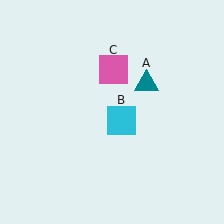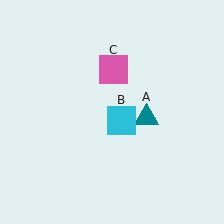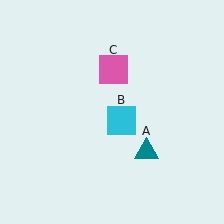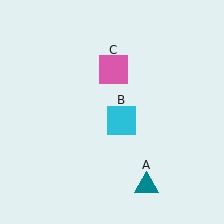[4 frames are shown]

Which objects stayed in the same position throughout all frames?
Cyan square (object B) and pink square (object C) remained stationary.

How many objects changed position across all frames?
1 object changed position: teal triangle (object A).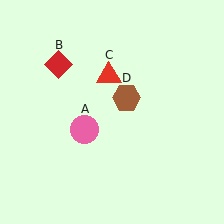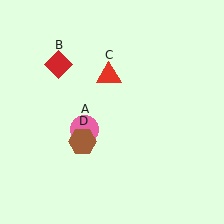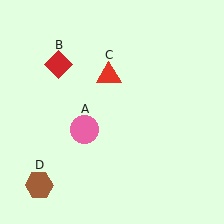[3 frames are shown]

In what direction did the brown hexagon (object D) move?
The brown hexagon (object D) moved down and to the left.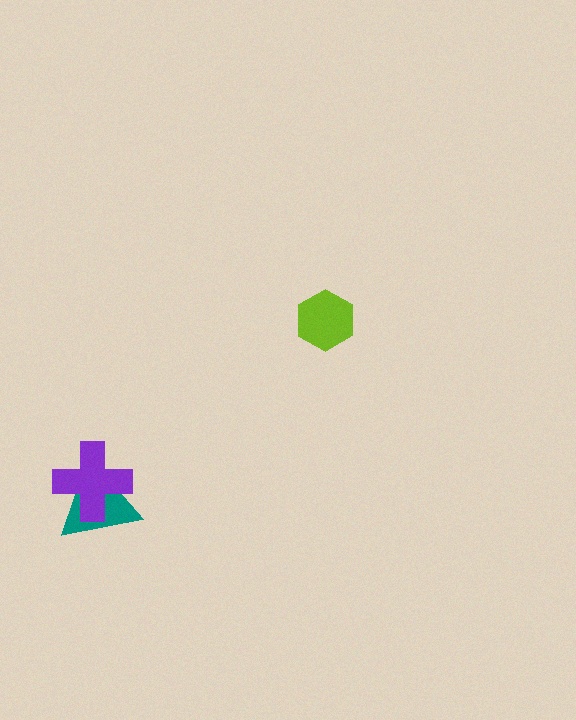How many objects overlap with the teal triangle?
1 object overlaps with the teal triangle.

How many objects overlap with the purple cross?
1 object overlaps with the purple cross.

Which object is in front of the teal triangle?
The purple cross is in front of the teal triangle.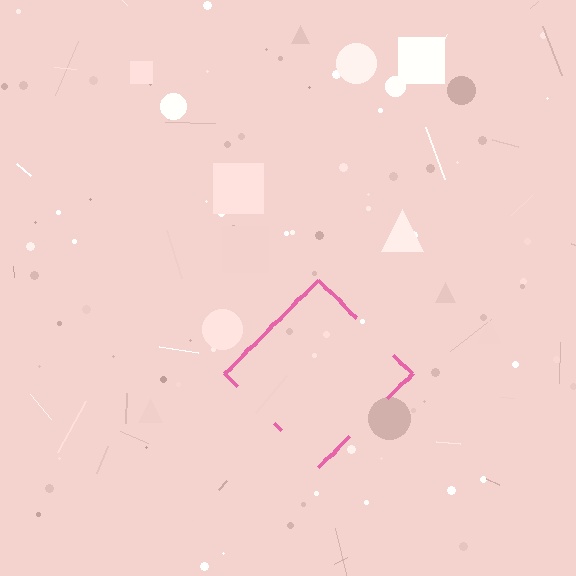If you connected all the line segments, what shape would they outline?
They would outline a diamond.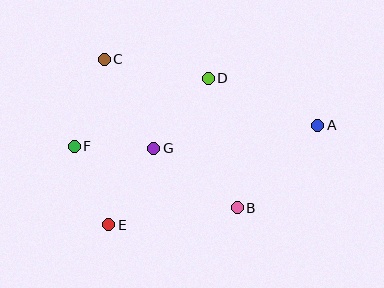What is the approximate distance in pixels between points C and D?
The distance between C and D is approximately 106 pixels.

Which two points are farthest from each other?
Points A and F are farthest from each other.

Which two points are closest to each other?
Points F and G are closest to each other.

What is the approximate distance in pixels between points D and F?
The distance between D and F is approximately 150 pixels.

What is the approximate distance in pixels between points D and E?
The distance between D and E is approximately 177 pixels.